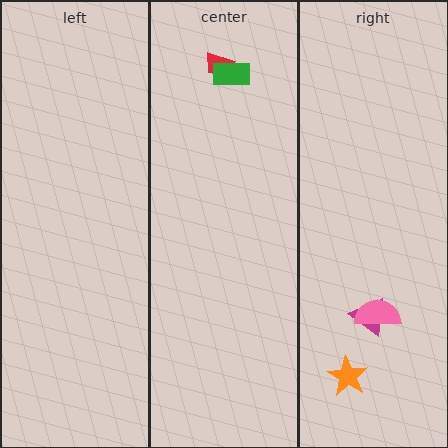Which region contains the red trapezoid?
The center region.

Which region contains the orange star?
The right region.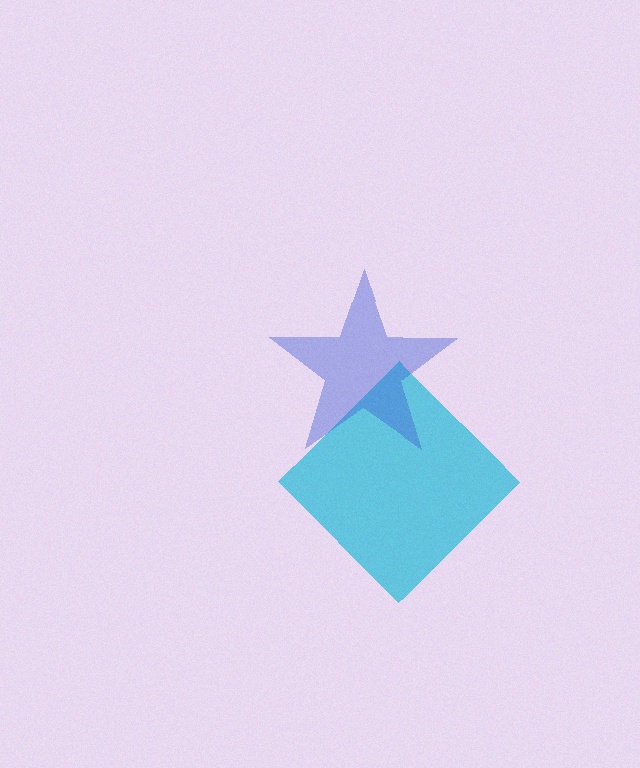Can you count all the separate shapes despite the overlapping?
Yes, there are 2 separate shapes.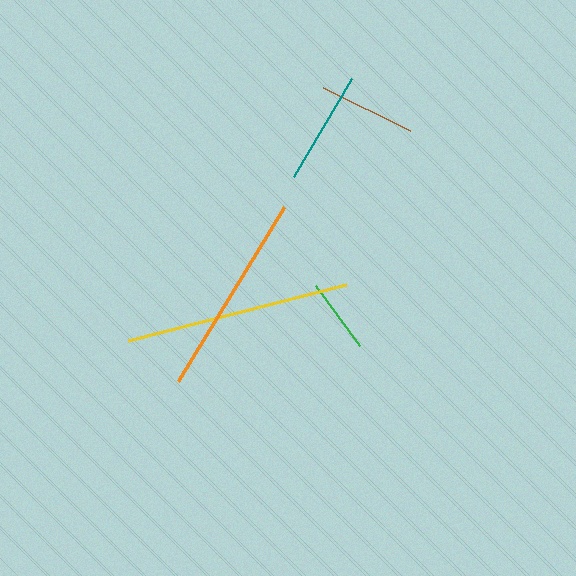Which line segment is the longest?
The yellow line is the longest at approximately 225 pixels.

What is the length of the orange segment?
The orange segment is approximately 203 pixels long.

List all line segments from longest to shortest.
From longest to shortest: yellow, orange, teal, brown, green.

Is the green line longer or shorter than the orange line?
The orange line is longer than the green line.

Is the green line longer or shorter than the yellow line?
The yellow line is longer than the green line.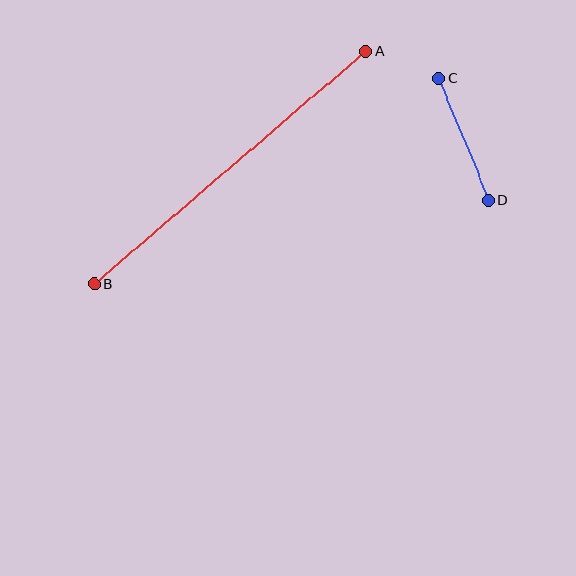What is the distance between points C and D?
The distance is approximately 132 pixels.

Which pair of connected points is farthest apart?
Points A and B are farthest apart.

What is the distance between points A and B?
The distance is approximately 357 pixels.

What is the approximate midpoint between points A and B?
The midpoint is at approximately (230, 168) pixels.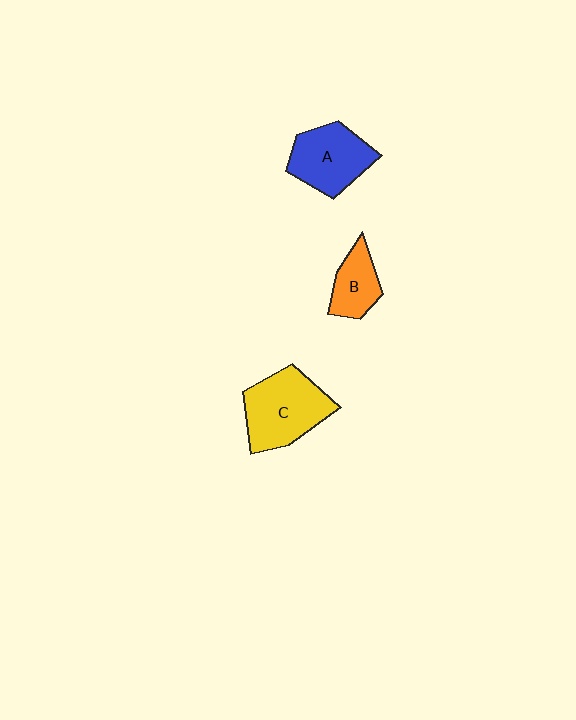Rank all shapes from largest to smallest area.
From largest to smallest: C (yellow), A (blue), B (orange).